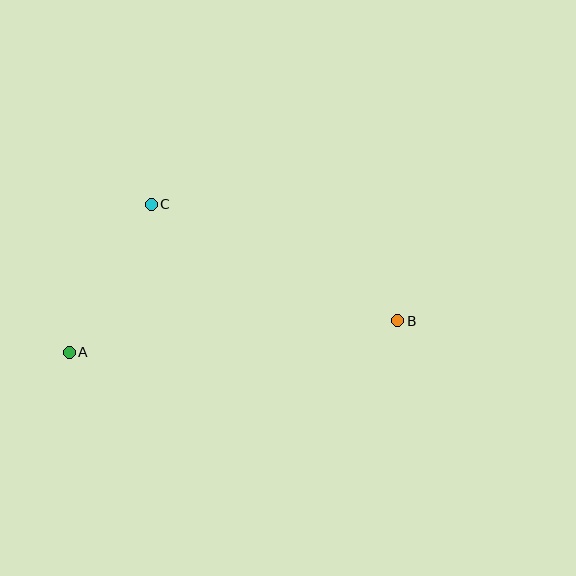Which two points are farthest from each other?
Points A and B are farthest from each other.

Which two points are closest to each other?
Points A and C are closest to each other.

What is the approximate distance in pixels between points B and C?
The distance between B and C is approximately 273 pixels.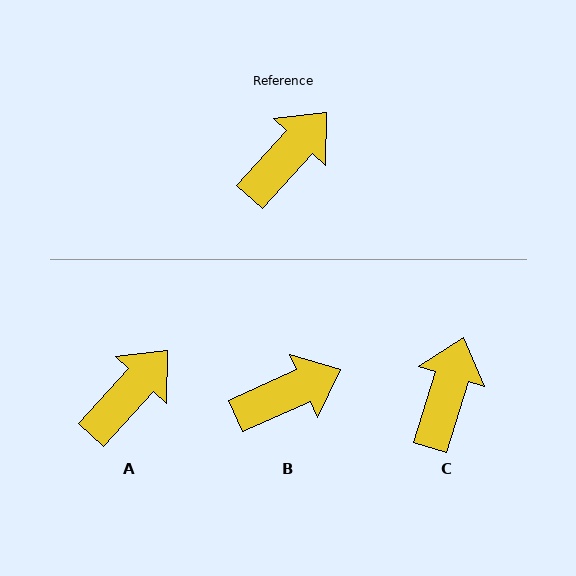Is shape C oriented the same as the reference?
No, it is off by about 25 degrees.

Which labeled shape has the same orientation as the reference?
A.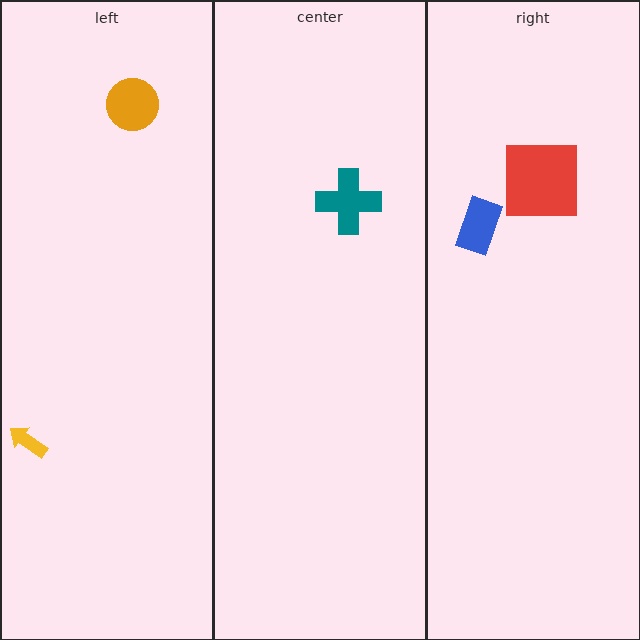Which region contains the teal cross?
The center region.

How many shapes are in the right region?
2.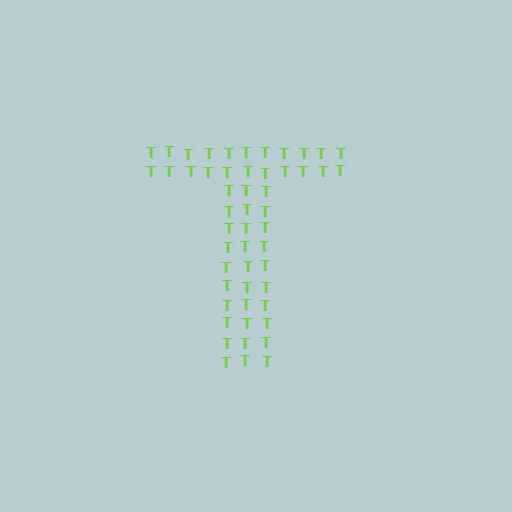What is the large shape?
The large shape is the letter T.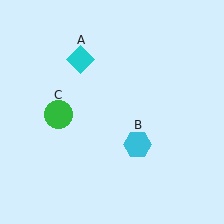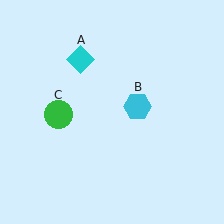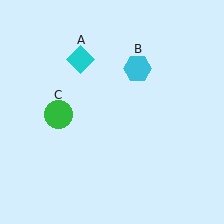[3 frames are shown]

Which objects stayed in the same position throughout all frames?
Cyan diamond (object A) and green circle (object C) remained stationary.